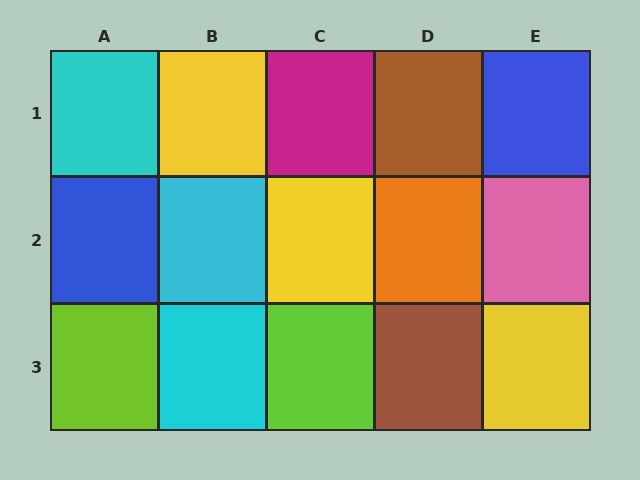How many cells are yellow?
3 cells are yellow.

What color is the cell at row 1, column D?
Brown.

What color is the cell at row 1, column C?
Magenta.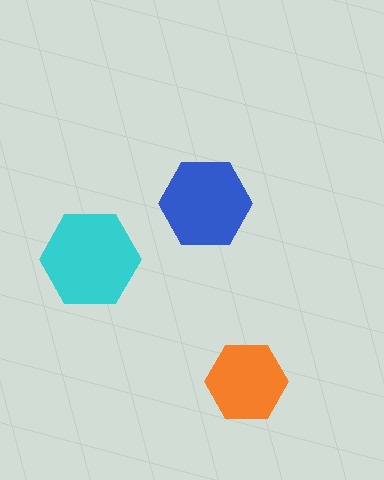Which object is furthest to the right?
The orange hexagon is rightmost.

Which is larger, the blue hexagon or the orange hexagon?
The blue one.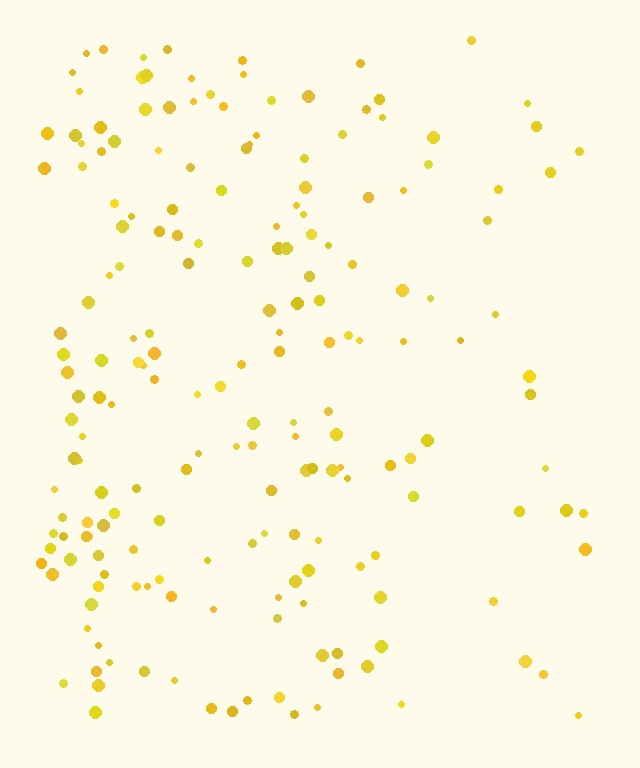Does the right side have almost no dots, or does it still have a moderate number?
Still a moderate number, just noticeably fewer than the left.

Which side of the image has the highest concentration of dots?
The left.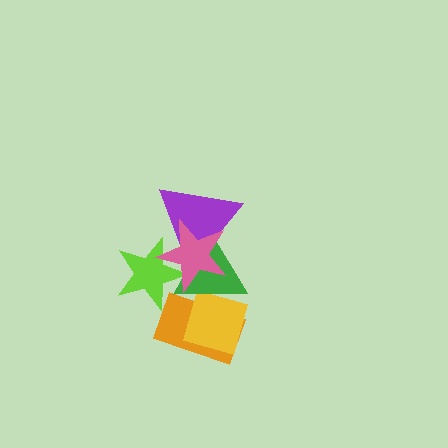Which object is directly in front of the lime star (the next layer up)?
The green triangle is directly in front of the lime star.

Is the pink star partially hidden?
No, no other shape covers it.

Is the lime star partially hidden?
Yes, it is partially covered by another shape.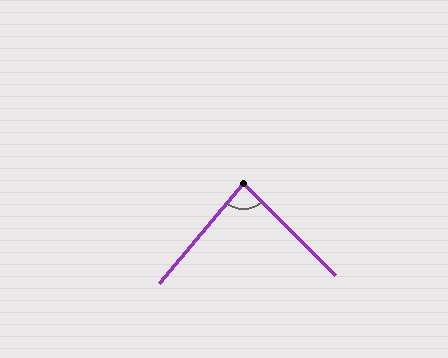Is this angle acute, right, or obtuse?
It is acute.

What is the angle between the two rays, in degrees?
Approximately 85 degrees.